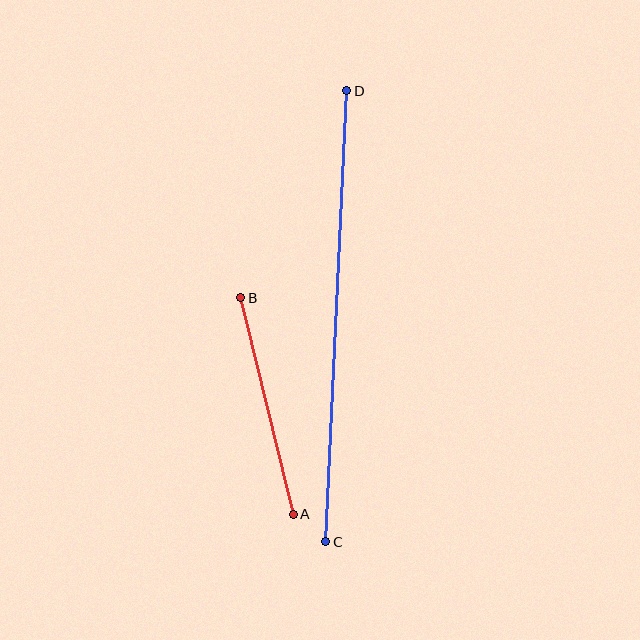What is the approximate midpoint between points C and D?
The midpoint is at approximately (336, 316) pixels.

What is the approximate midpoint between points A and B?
The midpoint is at approximately (267, 406) pixels.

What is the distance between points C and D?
The distance is approximately 451 pixels.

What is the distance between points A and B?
The distance is approximately 223 pixels.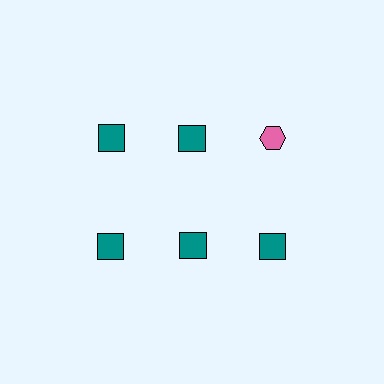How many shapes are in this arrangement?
There are 6 shapes arranged in a grid pattern.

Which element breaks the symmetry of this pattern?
The pink hexagon in the top row, center column breaks the symmetry. All other shapes are teal squares.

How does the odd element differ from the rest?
It differs in both color (pink instead of teal) and shape (hexagon instead of square).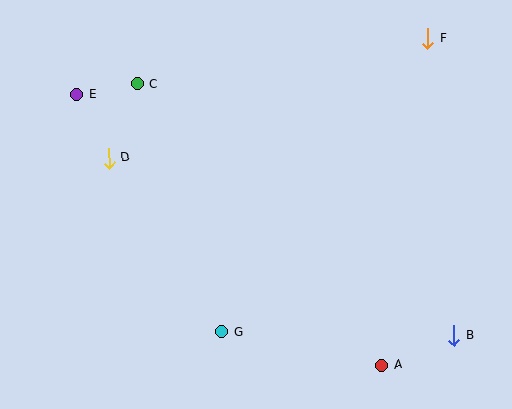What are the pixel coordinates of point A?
Point A is at (381, 365).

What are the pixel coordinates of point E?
Point E is at (76, 94).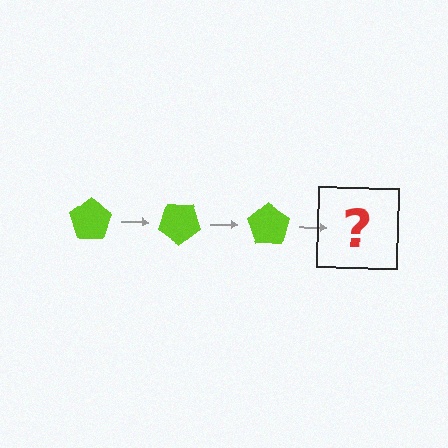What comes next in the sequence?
The next element should be a lime pentagon rotated 105 degrees.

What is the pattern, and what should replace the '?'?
The pattern is that the pentagon rotates 35 degrees each step. The '?' should be a lime pentagon rotated 105 degrees.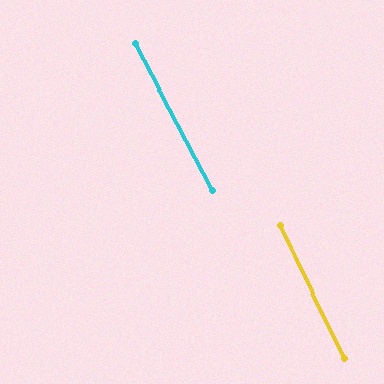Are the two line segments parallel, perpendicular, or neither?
Parallel — their directions differ by only 1.6°.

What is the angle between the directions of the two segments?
Approximately 2 degrees.